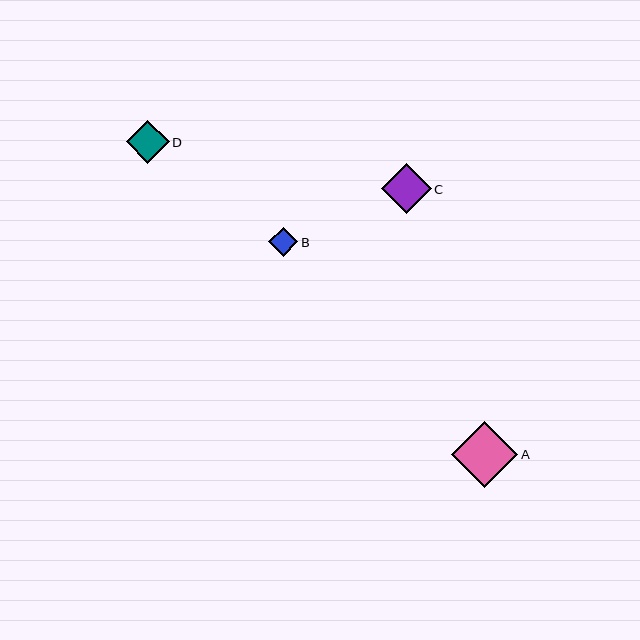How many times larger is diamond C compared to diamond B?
Diamond C is approximately 1.7 times the size of diamond B.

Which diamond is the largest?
Diamond A is the largest with a size of approximately 66 pixels.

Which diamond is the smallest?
Diamond B is the smallest with a size of approximately 29 pixels.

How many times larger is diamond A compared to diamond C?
Diamond A is approximately 1.3 times the size of diamond C.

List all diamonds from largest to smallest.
From largest to smallest: A, C, D, B.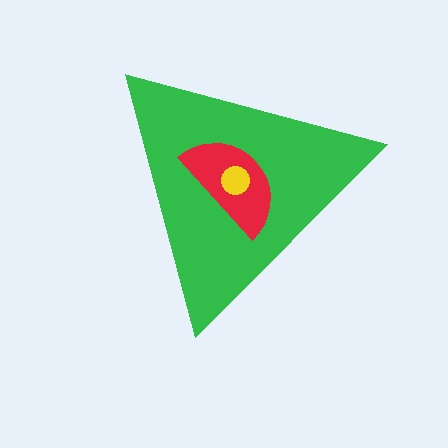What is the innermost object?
The yellow circle.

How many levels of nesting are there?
3.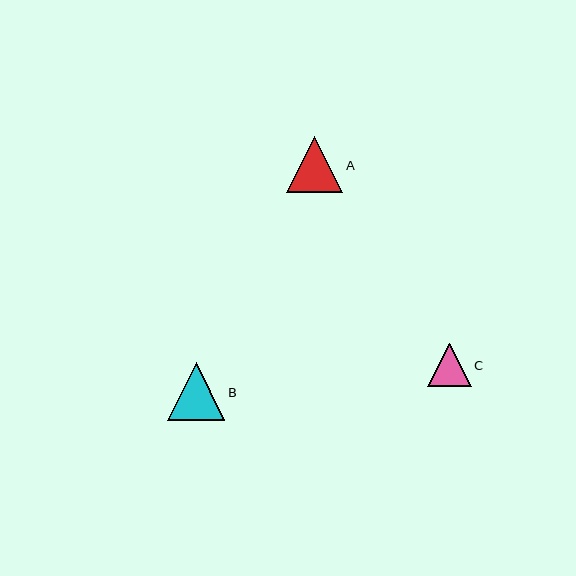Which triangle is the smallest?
Triangle C is the smallest with a size of approximately 43 pixels.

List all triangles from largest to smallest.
From largest to smallest: B, A, C.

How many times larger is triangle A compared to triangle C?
Triangle A is approximately 1.3 times the size of triangle C.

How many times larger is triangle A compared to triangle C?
Triangle A is approximately 1.3 times the size of triangle C.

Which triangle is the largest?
Triangle B is the largest with a size of approximately 58 pixels.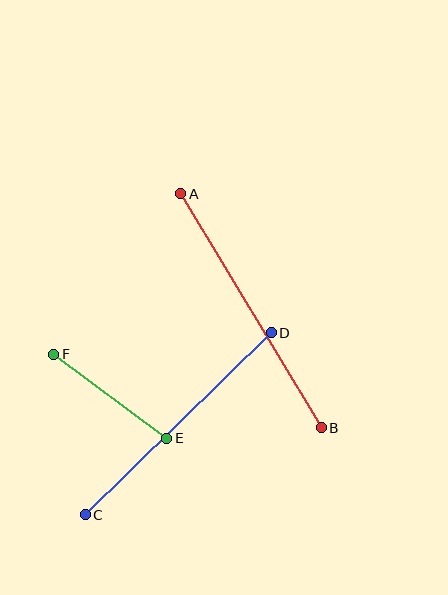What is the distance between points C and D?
The distance is approximately 260 pixels.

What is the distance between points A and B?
The distance is approximately 273 pixels.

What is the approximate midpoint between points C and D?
The midpoint is at approximately (178, 424) pixels.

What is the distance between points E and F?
The distance is approximately 141 pixels.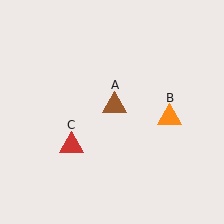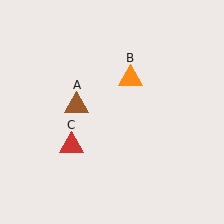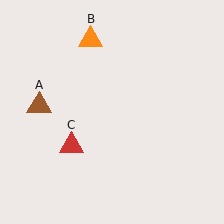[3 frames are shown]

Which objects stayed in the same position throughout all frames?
Red triangle (object C) remained stationary.